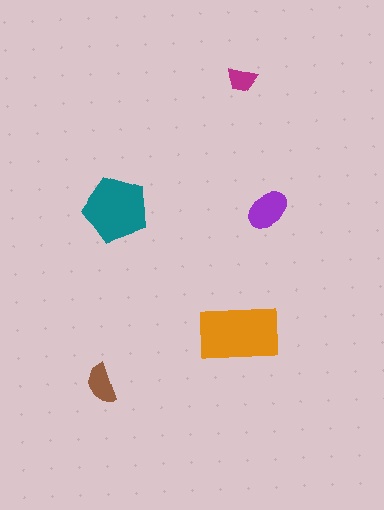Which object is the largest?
The orange rectangle.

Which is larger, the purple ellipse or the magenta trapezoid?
The purple ellipse.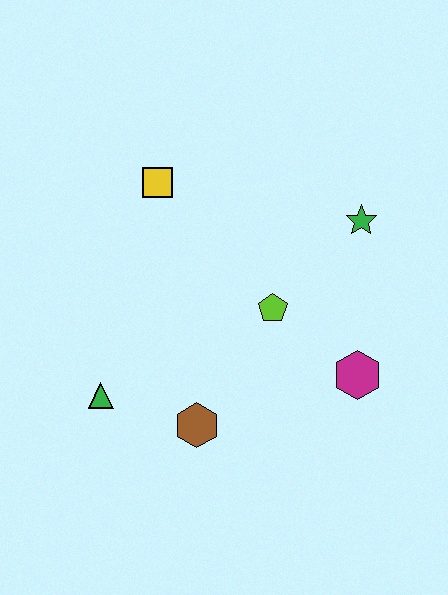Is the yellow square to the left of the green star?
Yes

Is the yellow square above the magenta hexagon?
Yes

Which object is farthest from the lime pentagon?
The green triangle is farthest from the lime pentagon.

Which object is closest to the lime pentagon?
The magenta hexagon is closest to the lime pentagon.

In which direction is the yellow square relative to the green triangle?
The yellow square is above the green triangle.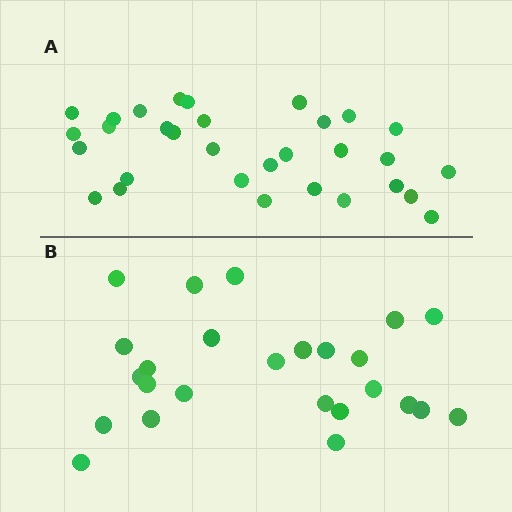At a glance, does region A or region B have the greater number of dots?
Region A (the top region) has more dots.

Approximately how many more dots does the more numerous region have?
Region A has about 6 more dots than region B.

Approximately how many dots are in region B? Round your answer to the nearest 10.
About 20 dots. (The exact count is 25, which rounds to 20.)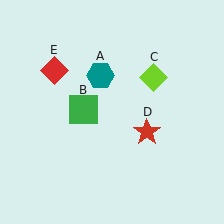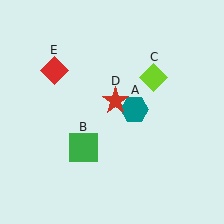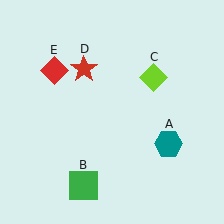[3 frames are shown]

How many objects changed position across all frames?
3 objects changed position: teal hexagon (object A), green square (object B), red star (object D).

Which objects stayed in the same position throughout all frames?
Lime diamond (object C) and red diamond (object E) remained stationary.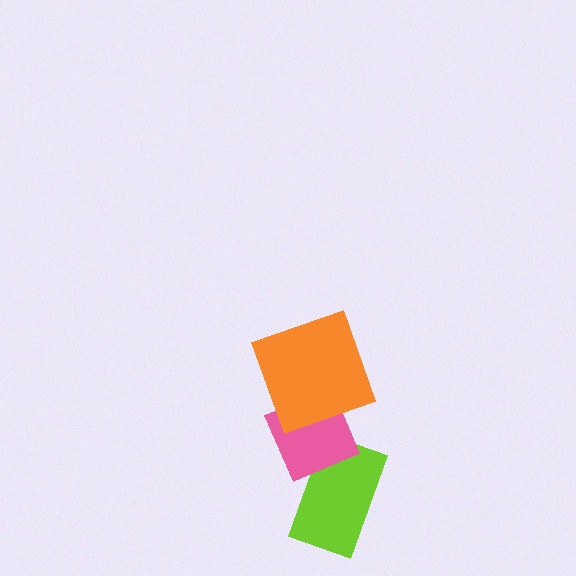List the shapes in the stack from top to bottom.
From top to bottom: the orange square, the pink diamond, the lime rectangle.